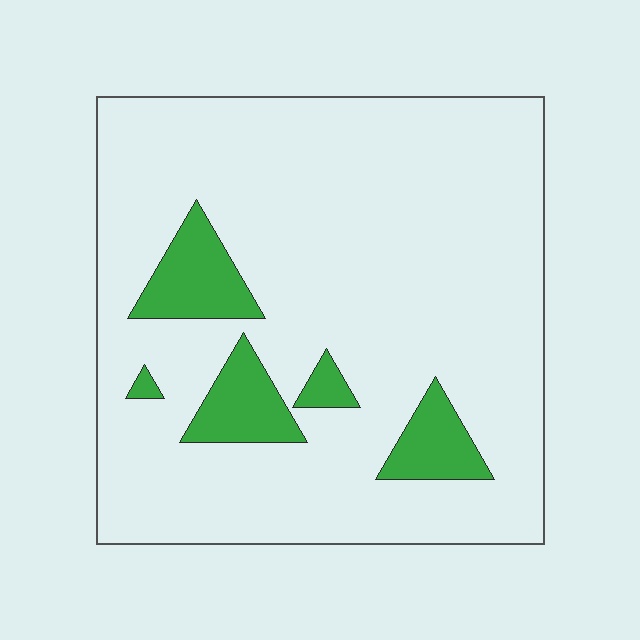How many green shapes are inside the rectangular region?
5.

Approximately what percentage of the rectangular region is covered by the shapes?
Approximately 10%.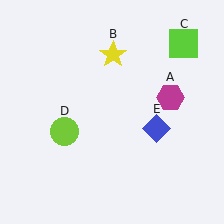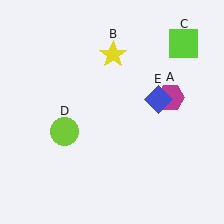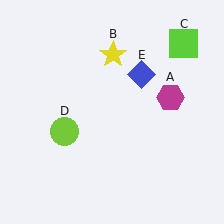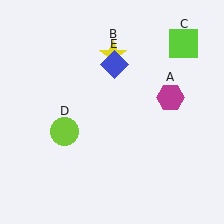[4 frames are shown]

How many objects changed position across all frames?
1 object changed position: blue diamond (object E).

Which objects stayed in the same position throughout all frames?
Magenta hexagon (object A) and yellow star (object B) and lime square (object C) and lime circle (object D) remained stationary.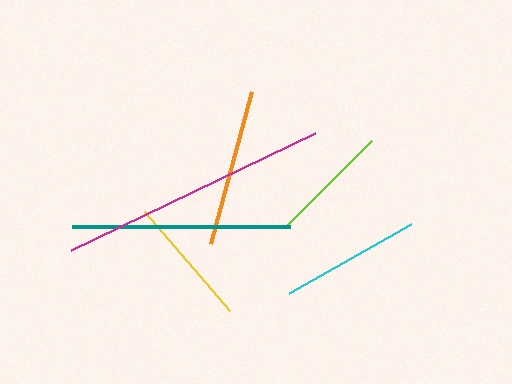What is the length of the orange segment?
The orange segment is approximately 157 pixels long.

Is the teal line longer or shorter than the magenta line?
The magenta line is longer than the teal line.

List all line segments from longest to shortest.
From longest to shortest: magenta, teal, orange, cyan, yellow, lime.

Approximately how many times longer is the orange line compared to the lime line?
The orange line is approximately 1.3 times the length of the lime line.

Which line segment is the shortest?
The lime line is the shortest at approximately 119 pixels.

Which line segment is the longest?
The magenta line is the longest at approximately 270 pixels.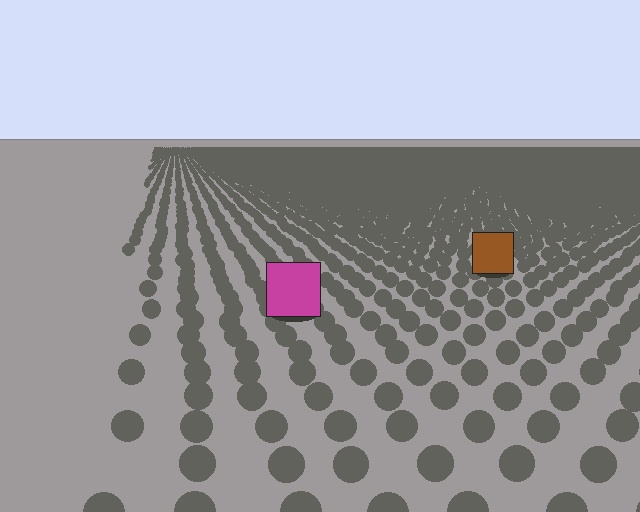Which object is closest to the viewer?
The magenta square is closest. The texture marks near it are larger and more spread out.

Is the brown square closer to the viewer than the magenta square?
No. The magenta square is closer — you can tell from the texture gradient: the ground texture is coarser near it.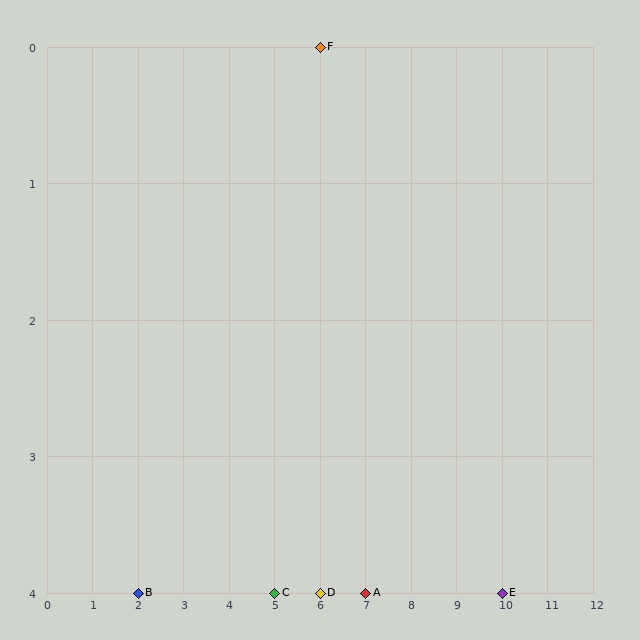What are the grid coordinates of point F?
Point F is at grid coordinates (6, 0).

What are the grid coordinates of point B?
Point B is at grid coordinates (2, 4).